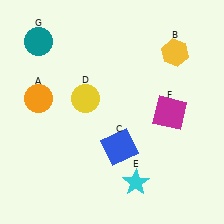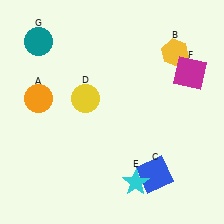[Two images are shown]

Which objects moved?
The objects that moved are: the blue square (C), the magenta square (F).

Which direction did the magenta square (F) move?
The magenta square (F) moved up.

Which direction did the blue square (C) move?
The blue square (C) moved right.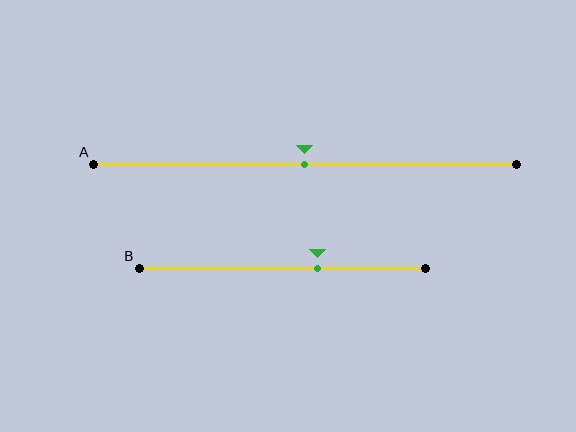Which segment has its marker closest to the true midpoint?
Segment A has its marker closest to the true midpoint.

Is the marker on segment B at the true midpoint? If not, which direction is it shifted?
No, the marker on segment B is shifted to the right by about 12% of the segment length.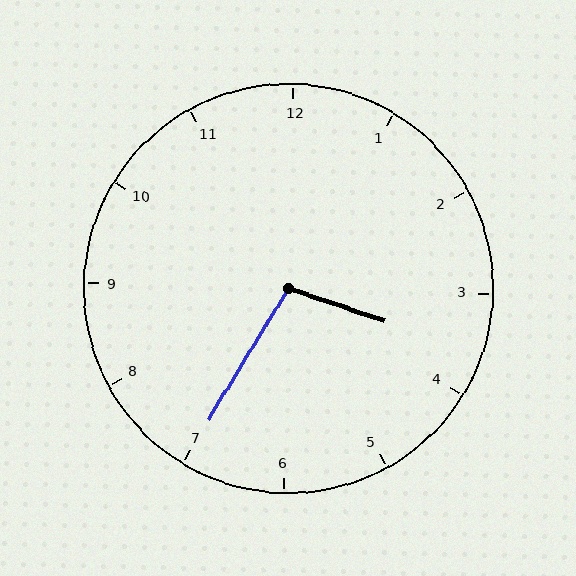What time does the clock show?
3:35.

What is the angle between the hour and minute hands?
Approximately 102 degrees.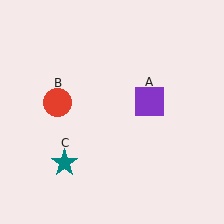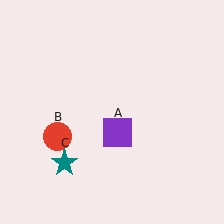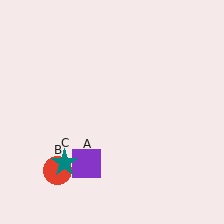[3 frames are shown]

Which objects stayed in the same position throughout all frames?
Teal star (object C) remained stationary.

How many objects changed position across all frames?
2 objects changed position: purple square (object A), red circle (object B).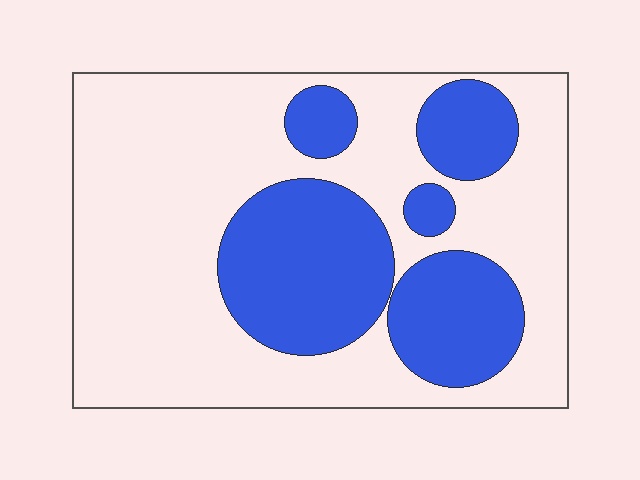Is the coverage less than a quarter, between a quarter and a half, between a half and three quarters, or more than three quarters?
Between a quarter and a half.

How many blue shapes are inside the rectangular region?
5.